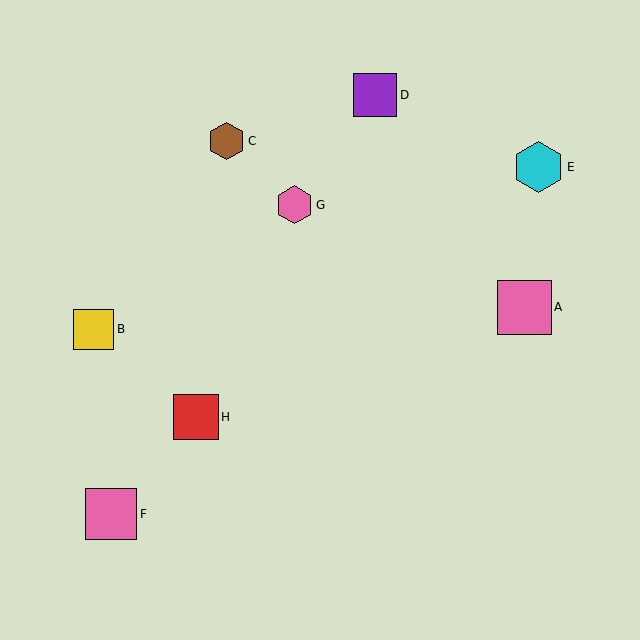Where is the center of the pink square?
The center of the pink square is at (111, 514).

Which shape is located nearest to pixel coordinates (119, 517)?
The pink square (labeled F) at (111, 514) is nearest to that location.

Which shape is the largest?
The pink square (labeled A) is the largest.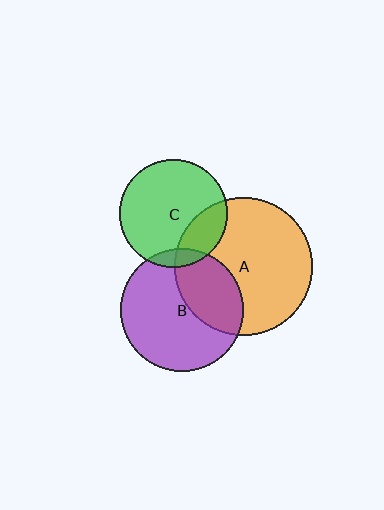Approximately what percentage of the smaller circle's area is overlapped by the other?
Approximately 25%.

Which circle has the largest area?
Circle A (orange).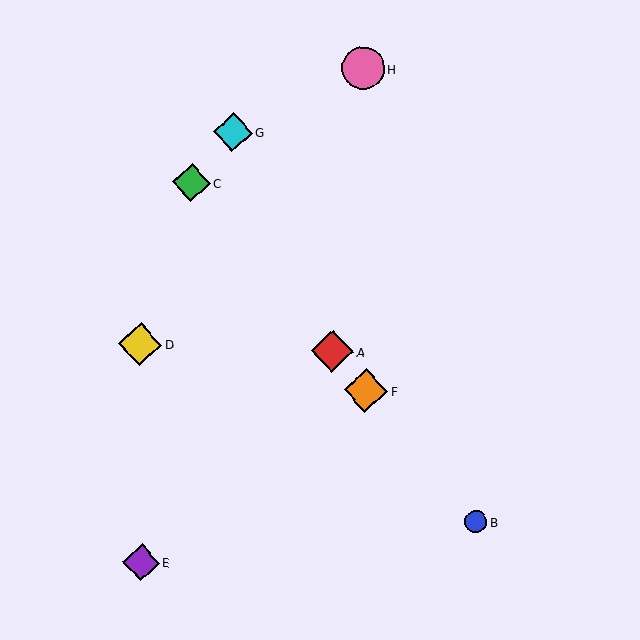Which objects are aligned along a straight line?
Objects A, B, C, F are aligned along a straight line.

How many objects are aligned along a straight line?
4 objects (A, B, C, F) are aligned along a straight line.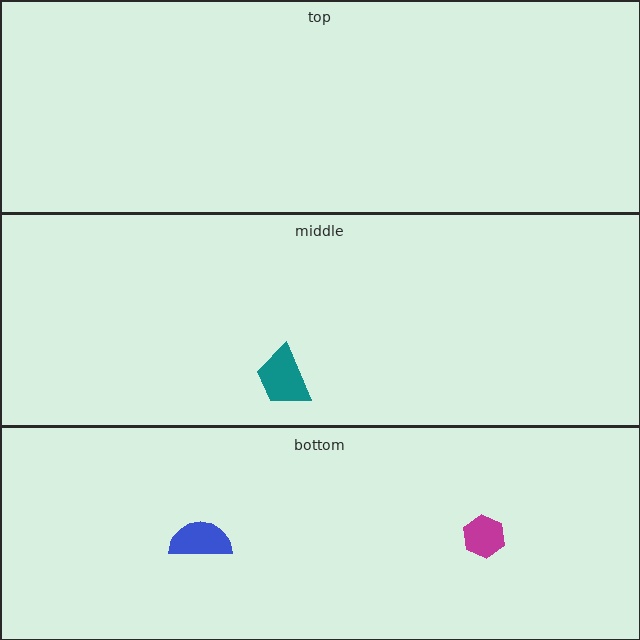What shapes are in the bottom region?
The magenta hexagon, the blue semicircle.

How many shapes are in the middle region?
1.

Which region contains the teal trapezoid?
The middle region.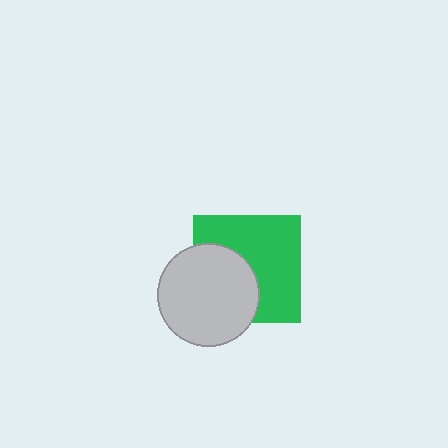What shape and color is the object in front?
The object in front is a light gray circle.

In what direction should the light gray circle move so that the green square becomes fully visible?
The light gray circle should move toward the lower-left. That is the shortest direction to clear the overlap and leave the green square fully visible.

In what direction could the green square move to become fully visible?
The green square could move toward the upper-right. That would shift it out from behind the light gray circle entirely.